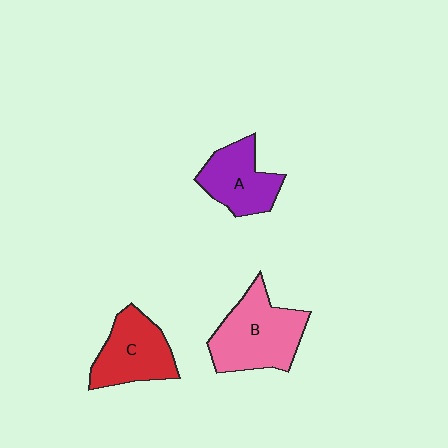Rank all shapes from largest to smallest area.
From largest to smallest: B (pink), C (red), A (purple).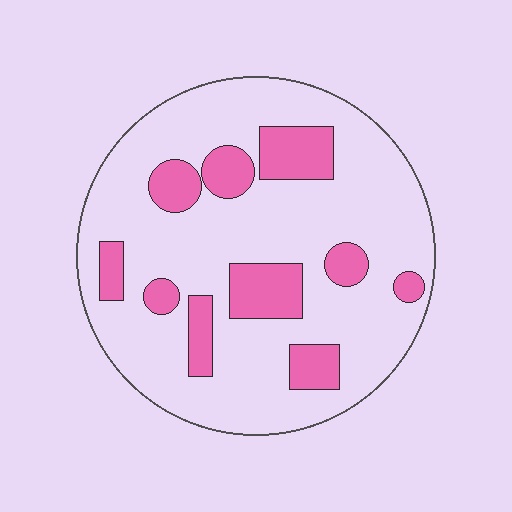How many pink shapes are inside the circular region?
10.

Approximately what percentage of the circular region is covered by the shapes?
Approximately 20%.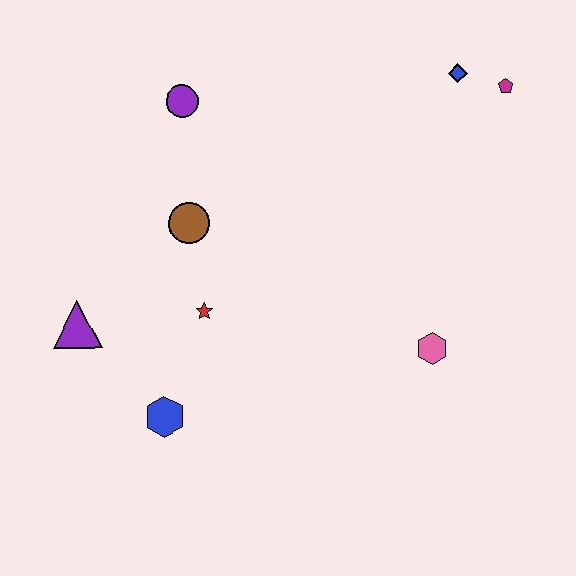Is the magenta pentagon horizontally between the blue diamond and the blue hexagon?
No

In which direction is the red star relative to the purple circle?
The red star is below the purple circle.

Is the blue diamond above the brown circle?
Yes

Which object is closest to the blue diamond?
The magenta pentagon is closest to the blue diamond.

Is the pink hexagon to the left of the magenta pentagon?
Yes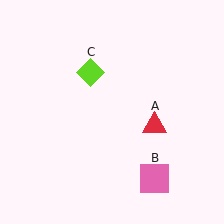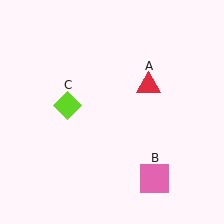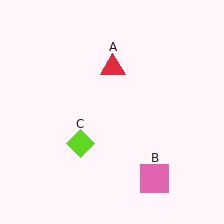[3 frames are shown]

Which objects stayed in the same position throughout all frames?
Pink square (object B) remained stationary.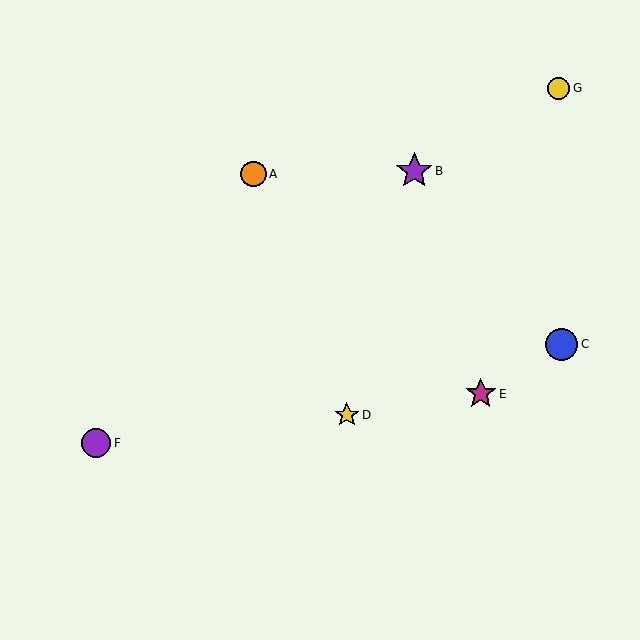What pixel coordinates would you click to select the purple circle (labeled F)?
Click at (96, 443) to select the purple circle F.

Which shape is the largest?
The purple star (labeled B) is the largest.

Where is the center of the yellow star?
The center of the yellow star is at (347, 415).